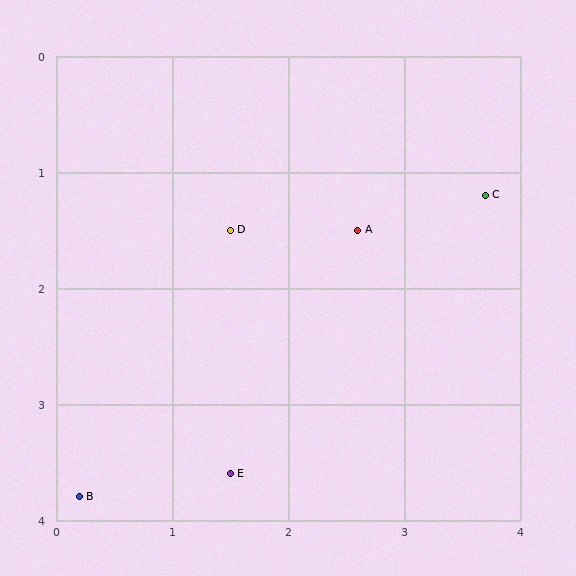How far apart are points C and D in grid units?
Points C and D are about 2.2 grid units apart.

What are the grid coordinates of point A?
Point A is at approximately (2.6, 1.5).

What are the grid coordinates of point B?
Point B is at approximately (0.2, 3.8).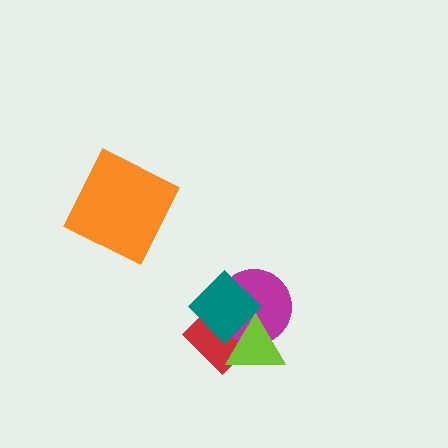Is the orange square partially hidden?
No, no other shape covers it.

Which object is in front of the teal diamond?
The lime triangle is in front of the teal diamond.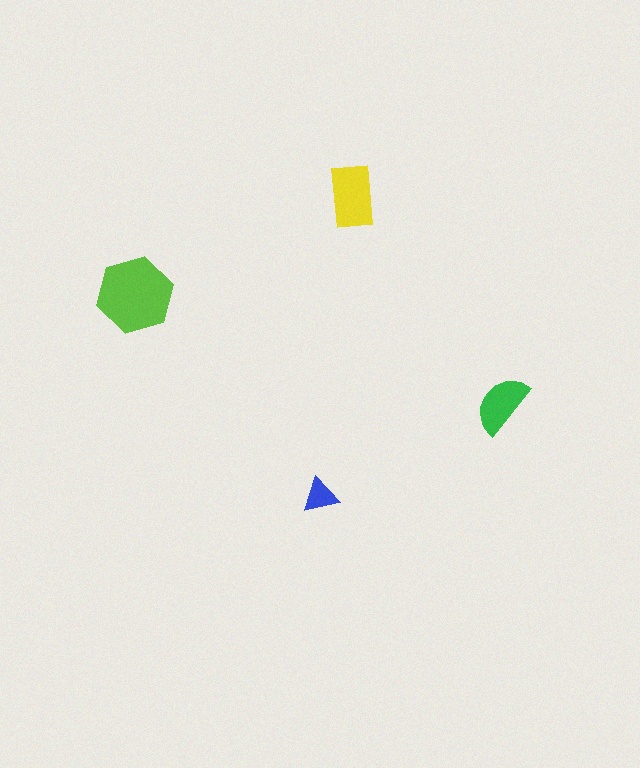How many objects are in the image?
There are 4 objects in the image.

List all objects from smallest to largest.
The blue triangle, the green semicircle, the yellow rectangle, the lime hexagon.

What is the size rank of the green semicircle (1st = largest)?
3rd.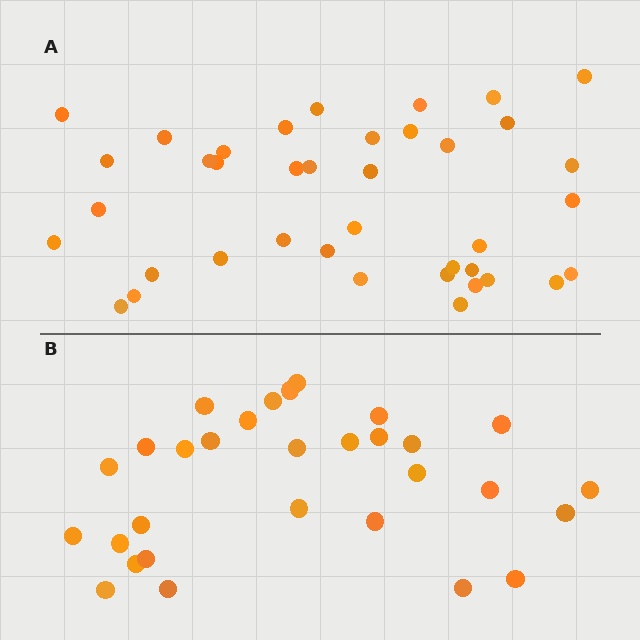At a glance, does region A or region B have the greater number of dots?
Region A (the top region) has more dots.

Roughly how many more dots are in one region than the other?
Region A has roughly 8 or so more dots than region B.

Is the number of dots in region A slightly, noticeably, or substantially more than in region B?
Region A has noticeably more, but not dramatically so. The ratio is roughly 1.3 to 1.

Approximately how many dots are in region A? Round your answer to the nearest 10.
About 40 dots. (The exact count is 39, which rounds to 40.)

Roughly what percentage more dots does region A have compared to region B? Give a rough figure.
About 30% more.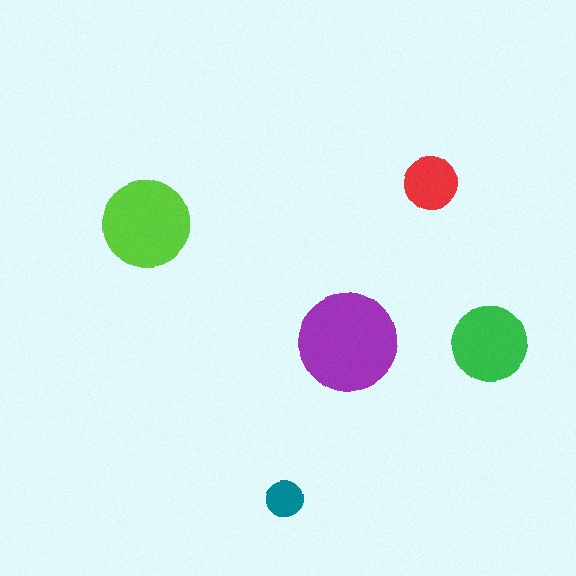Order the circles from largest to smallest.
the purple one, the lime one, the green one, the red one, the teal one.